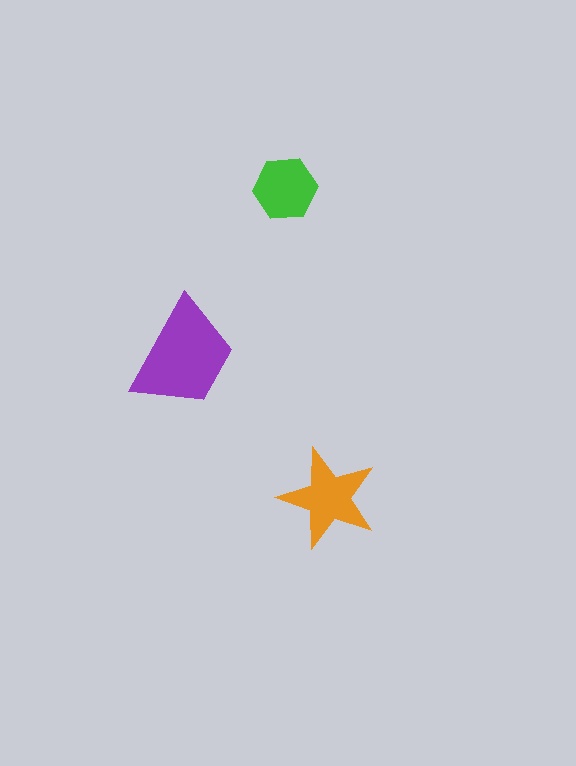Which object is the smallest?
The green hexagon.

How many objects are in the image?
There are 3 objects in the image.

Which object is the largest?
The purple trapezoid.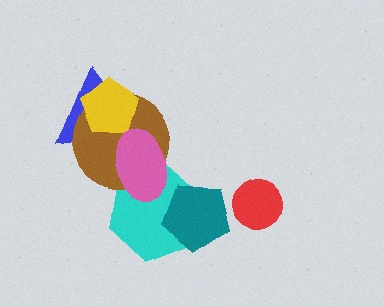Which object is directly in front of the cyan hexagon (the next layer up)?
The brown circle is directly in front of the cyan hexagon.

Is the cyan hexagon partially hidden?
Yes, it is partially covered by another shape.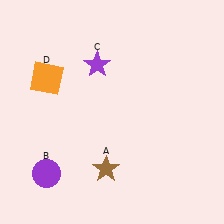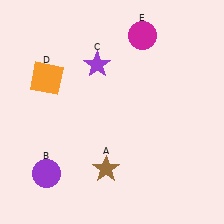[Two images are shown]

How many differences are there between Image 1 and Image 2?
There is 1 difference between the two images.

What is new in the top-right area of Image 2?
A magenta circle (E) was added in the top-right area of Image 2.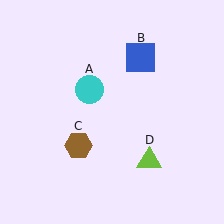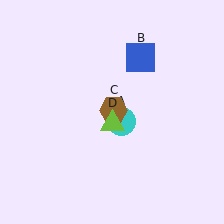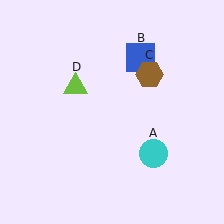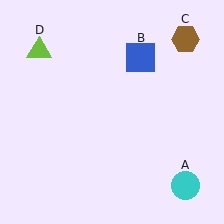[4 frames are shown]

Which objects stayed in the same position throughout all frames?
Blue square (object B) remained stationary.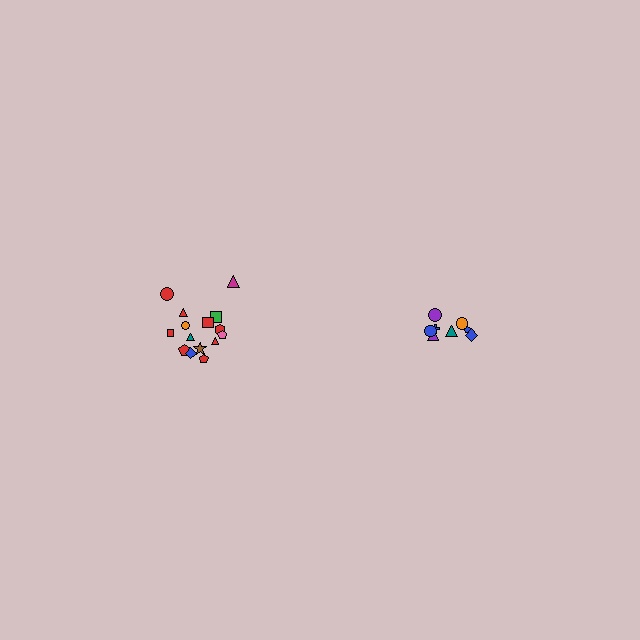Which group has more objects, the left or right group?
The left group.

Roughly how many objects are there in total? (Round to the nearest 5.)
Roughly 25 objects in total.